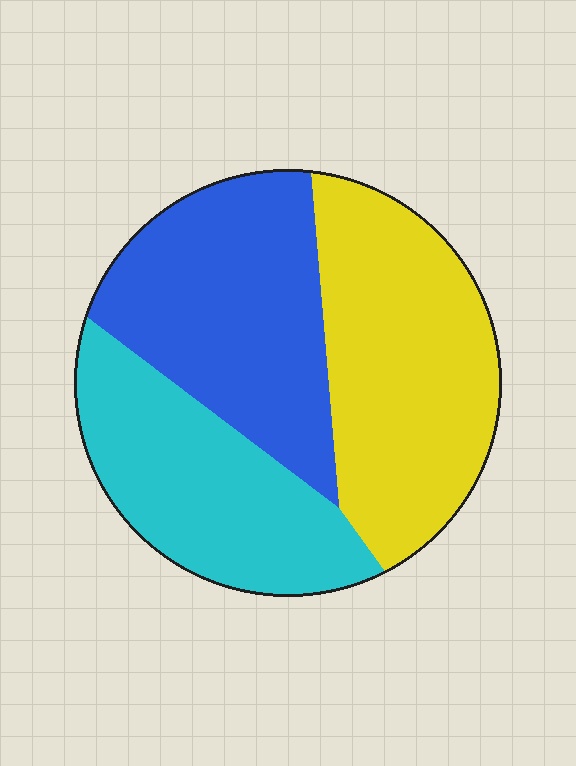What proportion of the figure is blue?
Blue covers 34% of the figure.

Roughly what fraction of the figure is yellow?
Yellow covers about 35% of the figure.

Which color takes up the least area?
Cyan, at roughly 30%.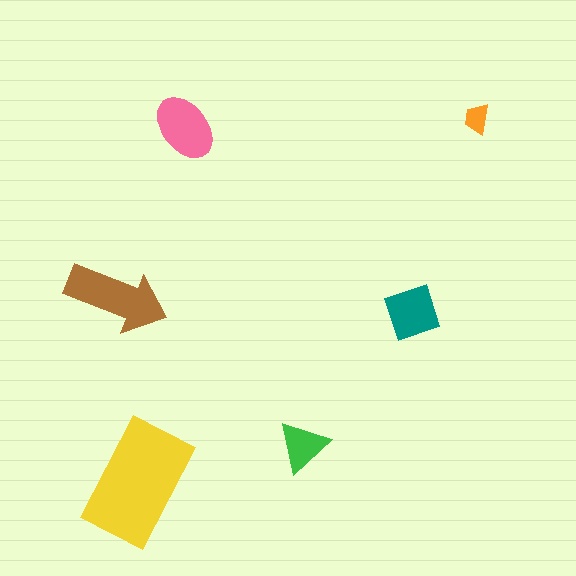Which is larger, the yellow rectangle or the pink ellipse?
The yellow rectangle.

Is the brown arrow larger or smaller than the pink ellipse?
Larger.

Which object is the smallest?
The orange trapezoid.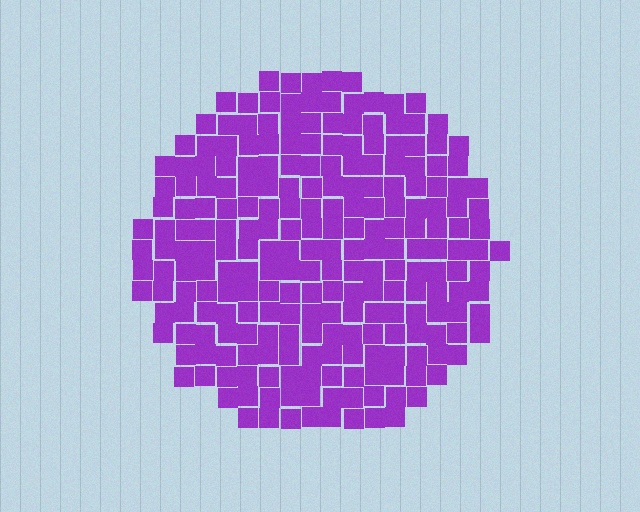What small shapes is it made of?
It is made of small squares.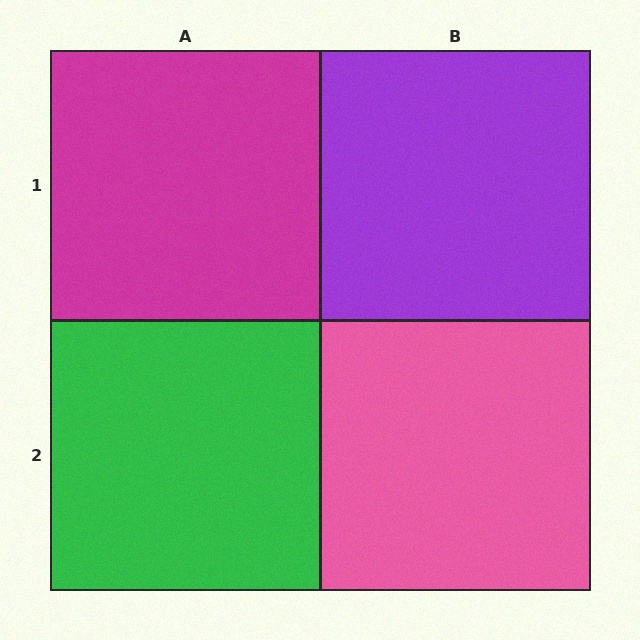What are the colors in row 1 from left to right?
Magenta, purple.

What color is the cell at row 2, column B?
Pink.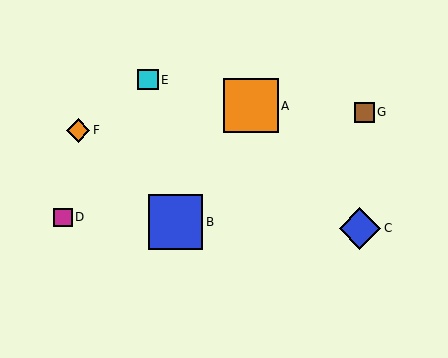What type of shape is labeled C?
Shape C is a blue diamond.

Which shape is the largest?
The orange square (labeled A) is the largest.